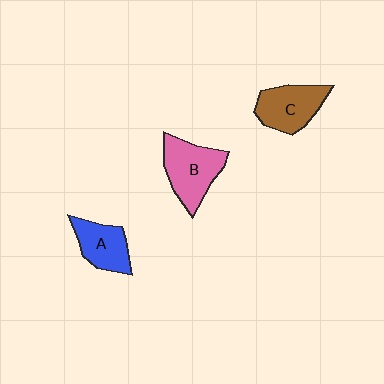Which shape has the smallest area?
Shape A (blue).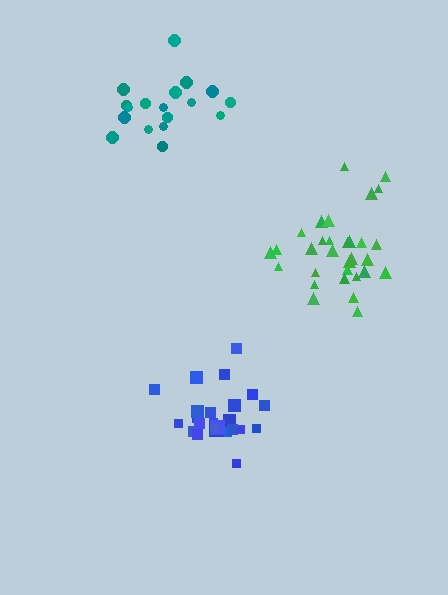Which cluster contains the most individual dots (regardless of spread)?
Green (31).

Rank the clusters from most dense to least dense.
blue, green, teal.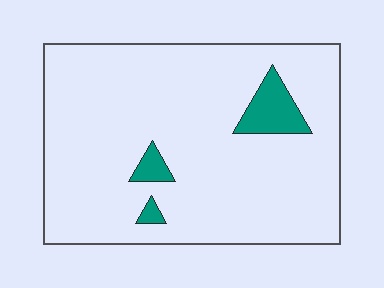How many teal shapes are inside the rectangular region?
3.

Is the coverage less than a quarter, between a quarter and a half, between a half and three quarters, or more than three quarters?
Less than a quarter.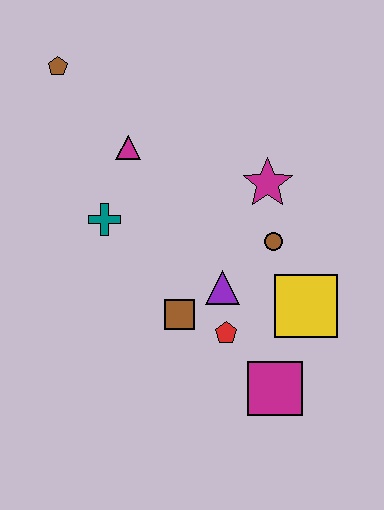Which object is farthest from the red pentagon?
The brown pentagon is farthest from the red pentagon.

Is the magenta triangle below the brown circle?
No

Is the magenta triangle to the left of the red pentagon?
Yes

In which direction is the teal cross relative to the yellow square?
The teal cross is to the left of the yellow square.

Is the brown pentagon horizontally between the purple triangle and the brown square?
No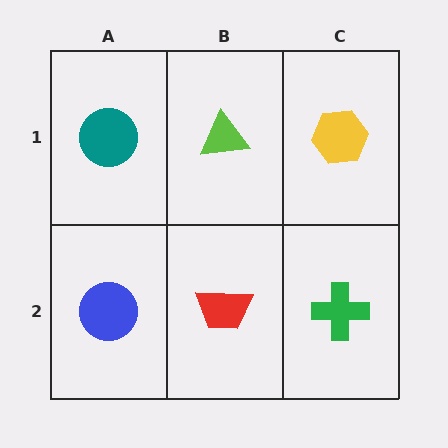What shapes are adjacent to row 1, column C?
A green cross (row 2, column C), a lime triangle (row 1, column B).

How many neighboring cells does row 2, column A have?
2.